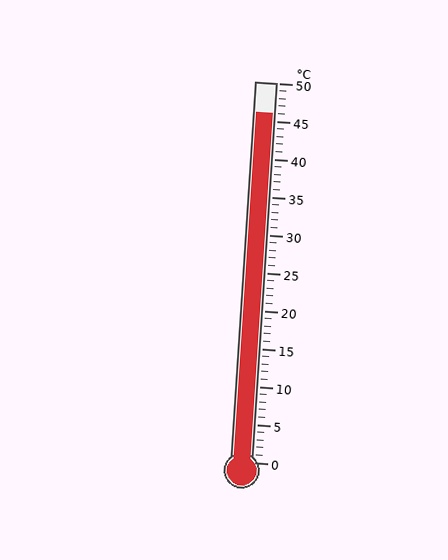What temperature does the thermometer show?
The thermometer shows approximately 46°C.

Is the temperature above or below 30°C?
The temperature is above 30°C.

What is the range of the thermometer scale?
The thermometer scale ranges from 0°C to 50°C.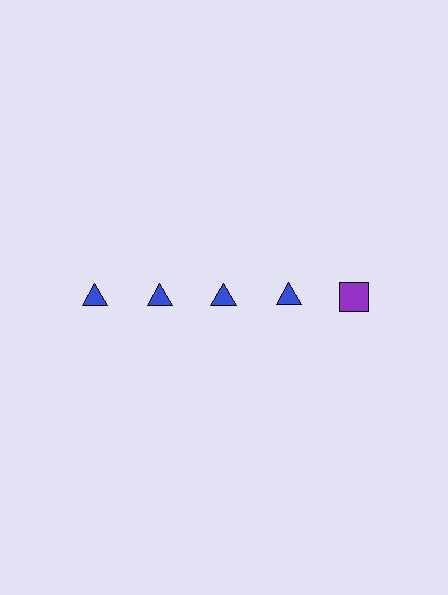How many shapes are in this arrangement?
There are 5 shapes arranged in a grid pattern.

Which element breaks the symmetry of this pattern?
The purple square in the top row, rightmost column breaks the symmetry. All other shapes are blue triangles.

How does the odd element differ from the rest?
It differs in both color (purple instead of blue) and shape (square instead of triangle).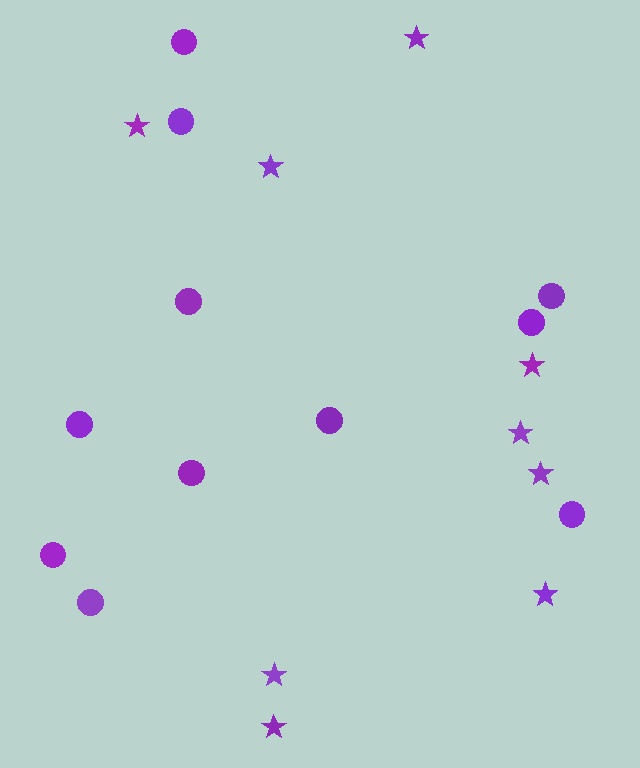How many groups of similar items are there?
There are 2 groups: one group of circles (11) and one group of stars (9).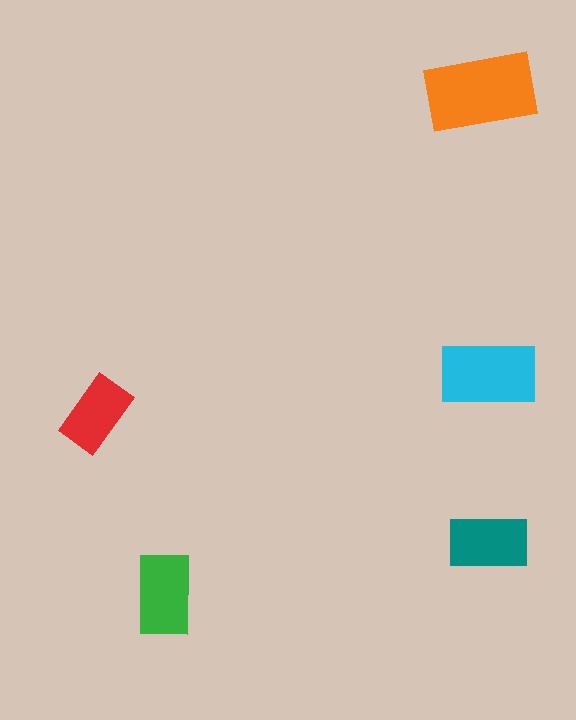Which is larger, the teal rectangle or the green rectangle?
The green one.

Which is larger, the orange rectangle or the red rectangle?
The orange one.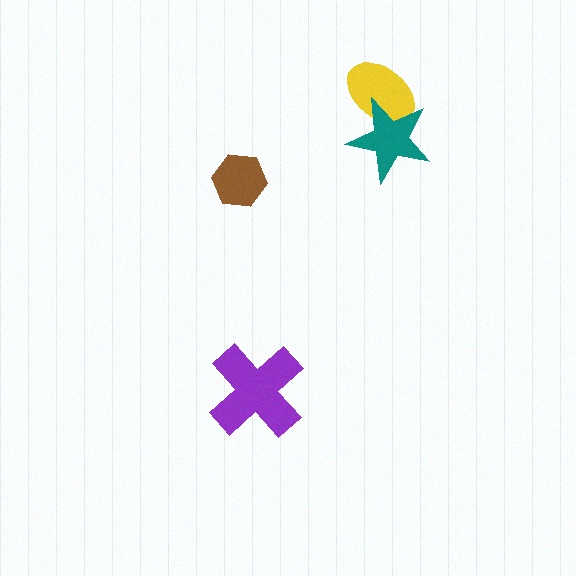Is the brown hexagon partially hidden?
No, no other shape covers it.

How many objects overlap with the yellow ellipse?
1 object overlaps with the yellow ellipse.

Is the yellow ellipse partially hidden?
Yes, it is partially covered by another shape.